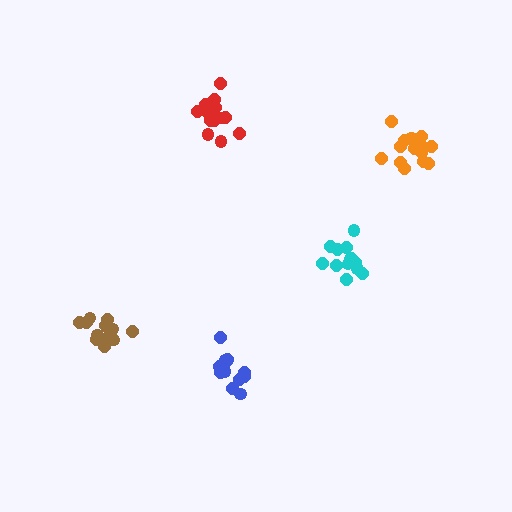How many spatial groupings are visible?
There are 5 spatial groupings.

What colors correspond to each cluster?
The clusters are colored: orange, red, blue, cyan, brown.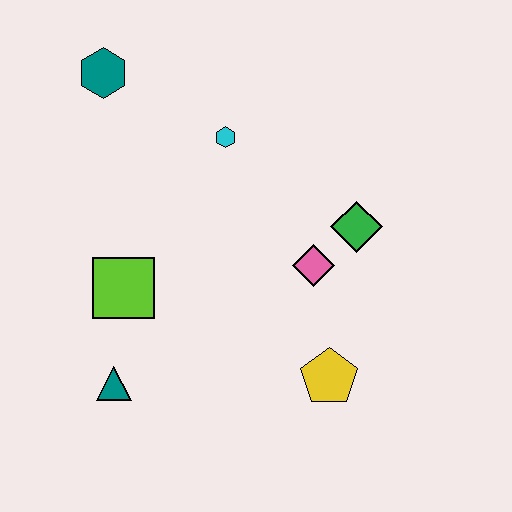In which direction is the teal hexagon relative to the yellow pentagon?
The teal hexagon is above the yellow pentagon.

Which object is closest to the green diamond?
The pink diamond is closest to the green diamond.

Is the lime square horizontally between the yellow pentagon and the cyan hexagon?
No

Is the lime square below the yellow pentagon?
No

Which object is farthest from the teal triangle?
The teal hexagon is farthest from the teal triangle.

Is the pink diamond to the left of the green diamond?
Yes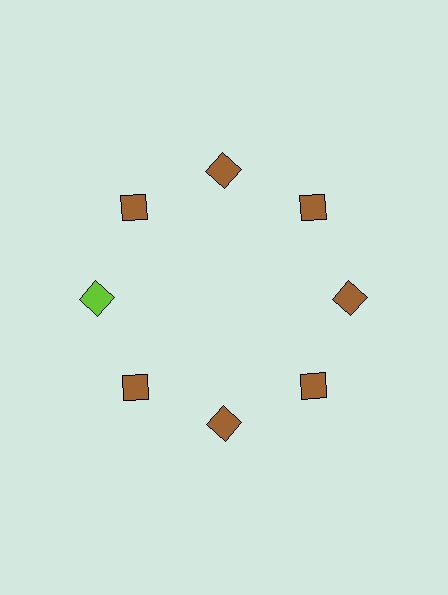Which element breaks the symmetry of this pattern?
The lime diamond at roughly the 9 o'clock position breaks the symmetry. All other shapes are brown diamonds.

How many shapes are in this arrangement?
There are 8 shapes arranged in a ring pattern.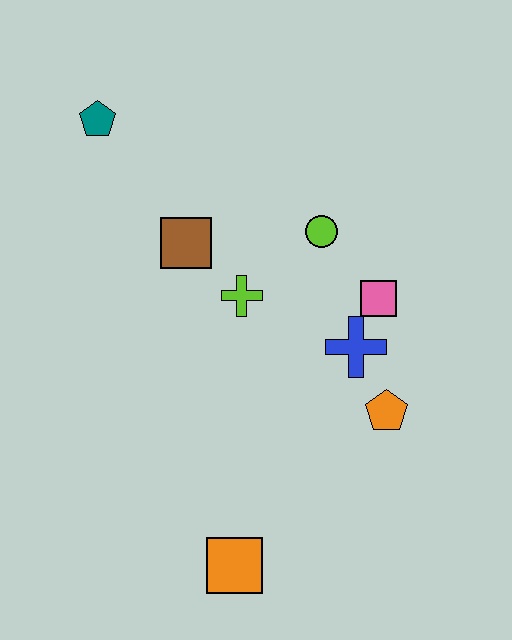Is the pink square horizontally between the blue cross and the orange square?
No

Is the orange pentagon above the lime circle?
No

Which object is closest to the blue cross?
The pink square is closest to the blue cross.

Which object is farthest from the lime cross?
The orange square is farthest from the lime cross.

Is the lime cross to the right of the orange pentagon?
No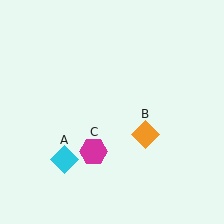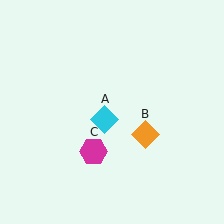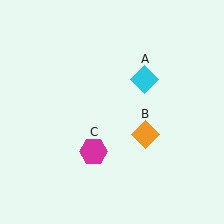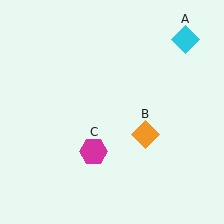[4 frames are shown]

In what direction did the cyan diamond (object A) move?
The cyan diamond (object A) moved up and to the right.